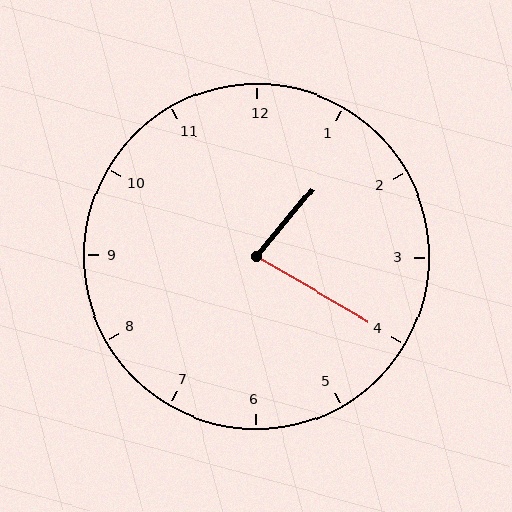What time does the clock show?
1:20.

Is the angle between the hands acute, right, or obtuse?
It is acute.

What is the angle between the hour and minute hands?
Approximately 80 degrees.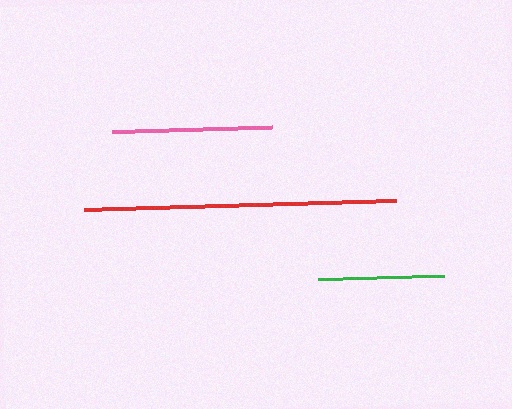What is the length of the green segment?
The green segment is approximately 126 pixels long.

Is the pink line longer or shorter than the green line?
The pink line is longer than the green line.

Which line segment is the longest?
The red line is the longest at approximately 312 pixels.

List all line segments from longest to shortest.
From longest to shortest: red, pink, green.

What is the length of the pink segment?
The pink segment is approximately 160 pixels long.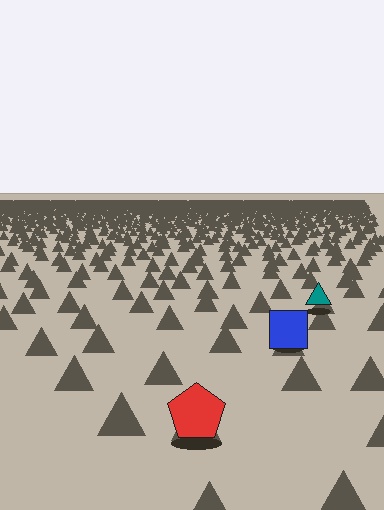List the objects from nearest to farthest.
From nearest to farthest: the red pentagon, the blue square, the teal triangle.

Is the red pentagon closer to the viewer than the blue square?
Yes. The red pentagon is closer — you can tell from the texture gradient: the ground texture is coarser near it.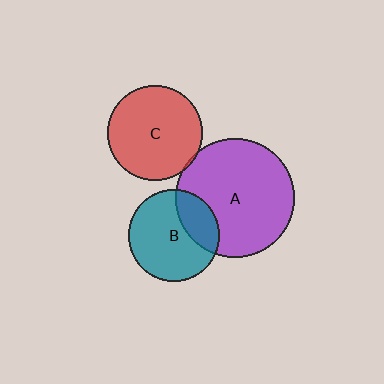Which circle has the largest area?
Circle A (purple).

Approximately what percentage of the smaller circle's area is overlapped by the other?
Approximately 5%.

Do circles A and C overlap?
Yes.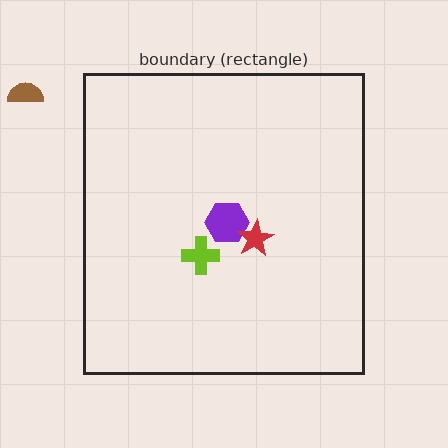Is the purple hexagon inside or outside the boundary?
Inside.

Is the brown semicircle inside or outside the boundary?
Outside.